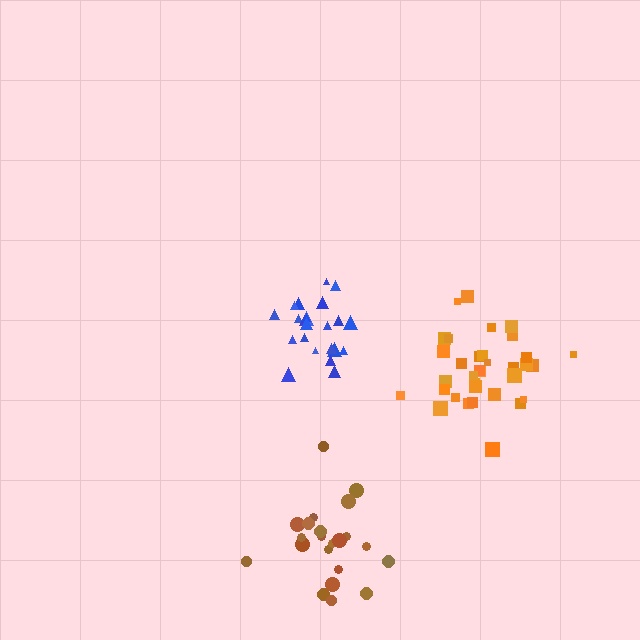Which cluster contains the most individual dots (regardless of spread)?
Orange (35).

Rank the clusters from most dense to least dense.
blue, orange, brown.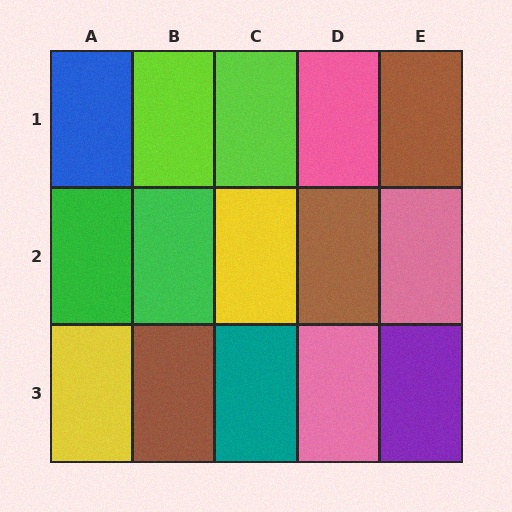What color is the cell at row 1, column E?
Brown.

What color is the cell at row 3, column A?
Yellow.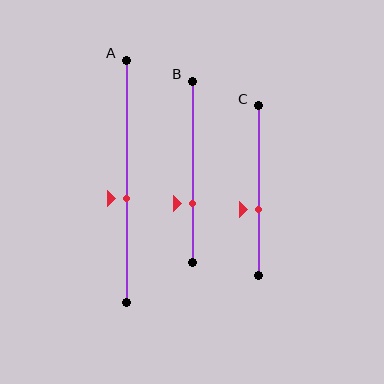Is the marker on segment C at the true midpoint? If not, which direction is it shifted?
No, the marker on segment C is shifted downward by about 11% of the segment length.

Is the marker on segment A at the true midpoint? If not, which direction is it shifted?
No, the marker on segment A is shifted downward by about 7% of the segment length.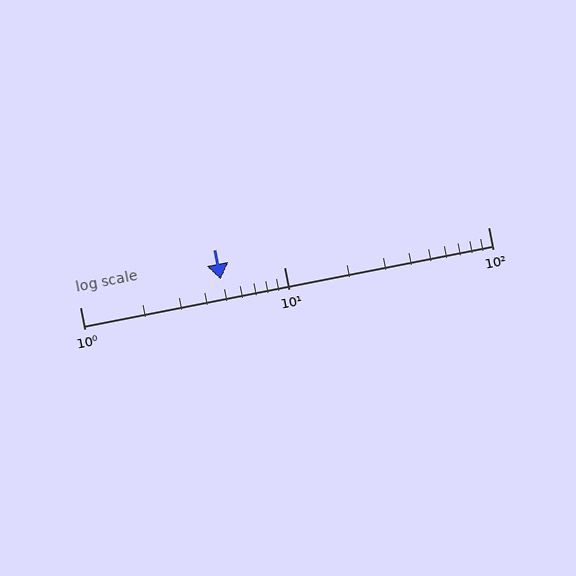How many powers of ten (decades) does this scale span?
The scale spans 2 decades, from 1 to 100.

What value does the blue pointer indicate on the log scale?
The pointer indicates approximately 4.9.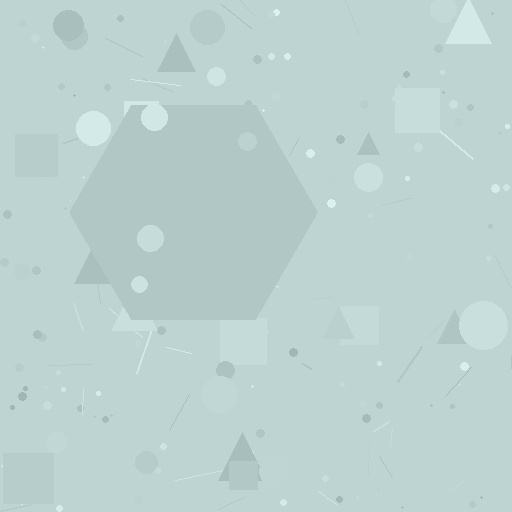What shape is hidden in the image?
A hexagon is hidden in the image.